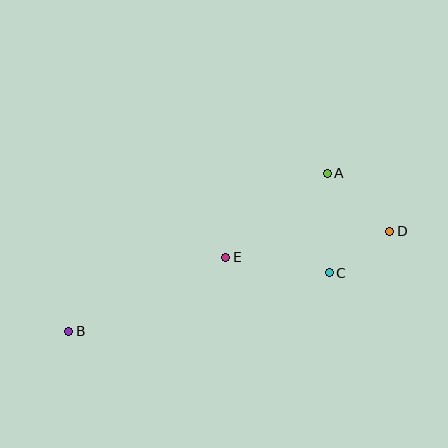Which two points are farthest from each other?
Points B and D are farthest from each other.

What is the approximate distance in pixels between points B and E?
The distance between B and E is approximately 173 pixels.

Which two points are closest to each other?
Points C and D are closest to each other.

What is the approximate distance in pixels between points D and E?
The distance between D and E is approximately 166 pixels.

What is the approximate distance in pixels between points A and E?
The distance between A and E is approximately 131 pixels.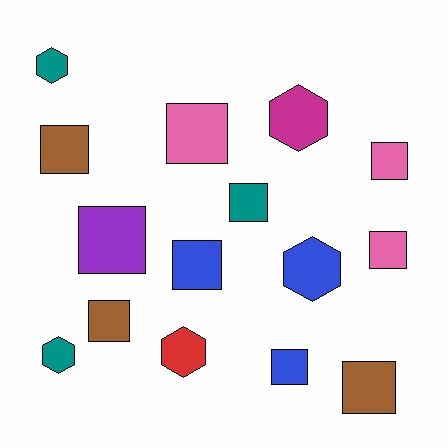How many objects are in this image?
There are 15 objects.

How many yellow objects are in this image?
There are no yellow objects.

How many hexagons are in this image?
There are 5 hexagons.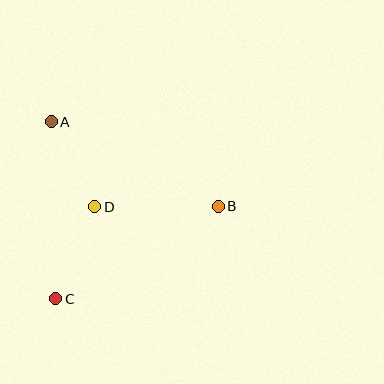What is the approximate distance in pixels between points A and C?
The distance between A and C is approximately 177 pixels.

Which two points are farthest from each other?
Points A and B are farthest from each other.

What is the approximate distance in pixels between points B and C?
The distance between B and C is approximately 187 pixels.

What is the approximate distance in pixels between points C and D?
The distance between C and D is approximately 100 pixels.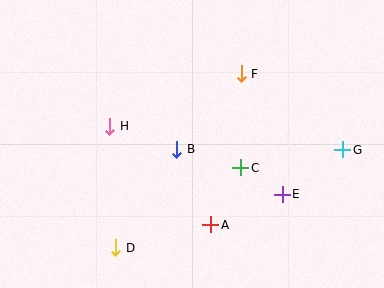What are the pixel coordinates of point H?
Point H is at (110, 126).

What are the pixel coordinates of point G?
Point G is at (343, 150).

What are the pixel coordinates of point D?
Point D is at (116, 248).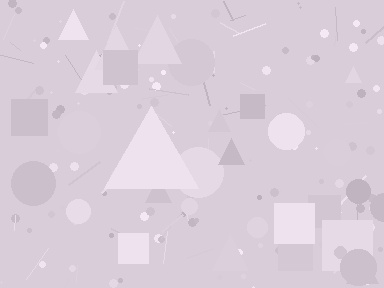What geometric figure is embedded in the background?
A triangle is embedded in the background.